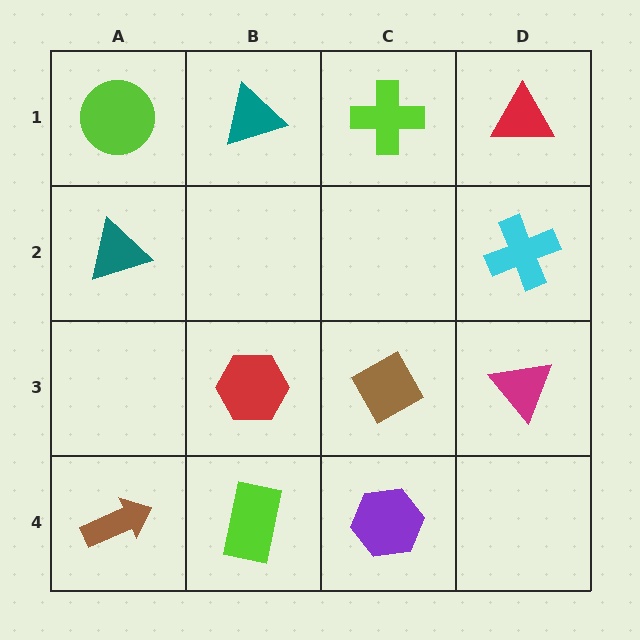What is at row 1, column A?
A lime circle.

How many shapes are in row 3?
3 shapes.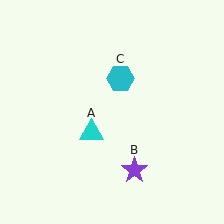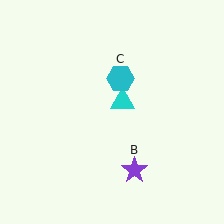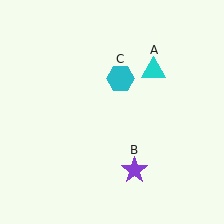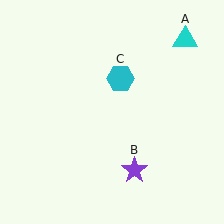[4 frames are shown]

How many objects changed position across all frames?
1 object changed position: cyan triangle (object A).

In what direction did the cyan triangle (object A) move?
The cyan triangle (object A) moved up and to the right.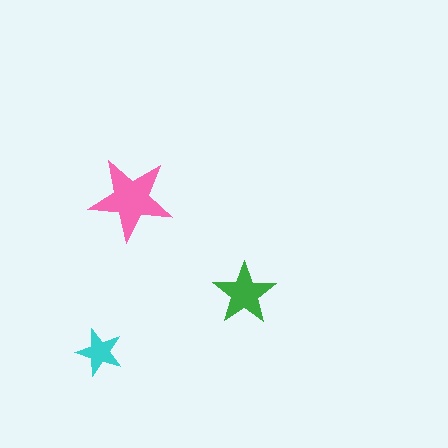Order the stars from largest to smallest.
the pink one, the green one, the cyan one.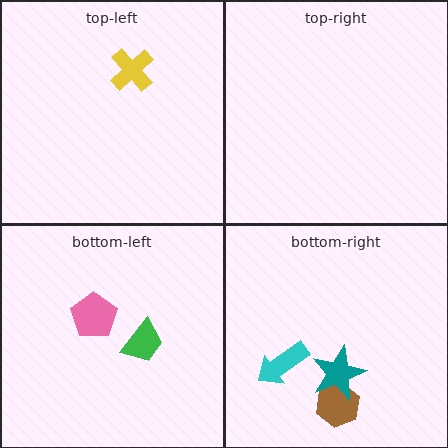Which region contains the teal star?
The bottom-right region.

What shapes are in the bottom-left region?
The green trapezoid, the pink pentagon.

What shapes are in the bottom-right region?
The brown hexagon, the teal star, the cyan arrow.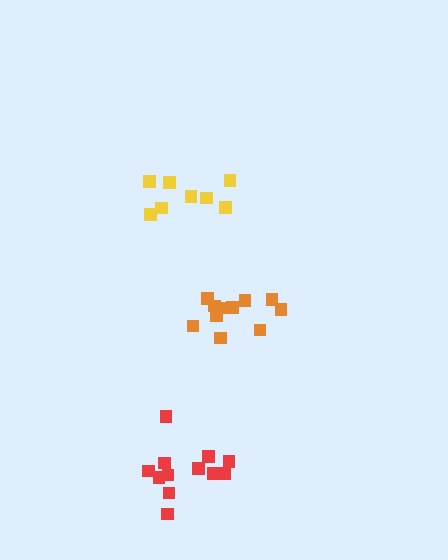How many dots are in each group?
Group 1: 11 dots, Group 2: 13 dots, Group 3: 8 dots (32 total).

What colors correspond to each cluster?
The clusters are colored: orange, red, yellow.